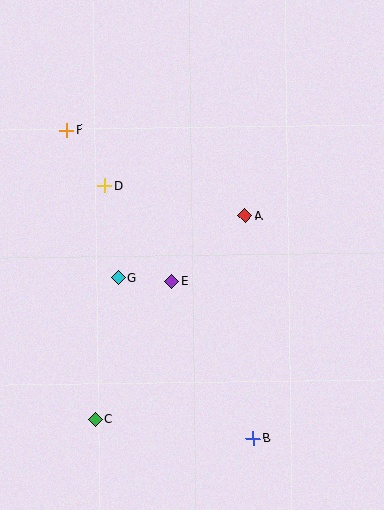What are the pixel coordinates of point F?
Point F is at (67, 130).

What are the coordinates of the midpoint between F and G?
The midpoint between F and G is at (93, 204).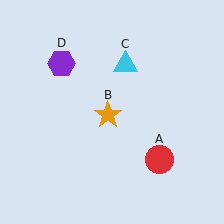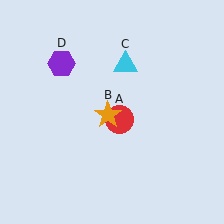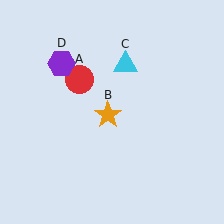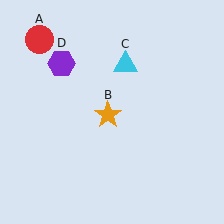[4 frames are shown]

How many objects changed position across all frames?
1 object changed position: red circle (object A).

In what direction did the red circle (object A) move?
The red circle (object A) moved up and to the left.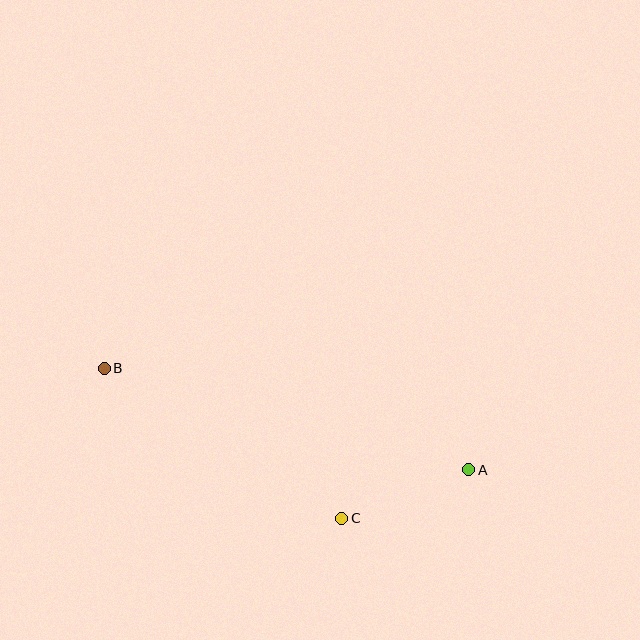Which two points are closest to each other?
Points A and C are closest to each other.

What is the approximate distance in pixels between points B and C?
The distance between B and C is approximately 280 pixels.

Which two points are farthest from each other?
Points A and B are farthest from each other.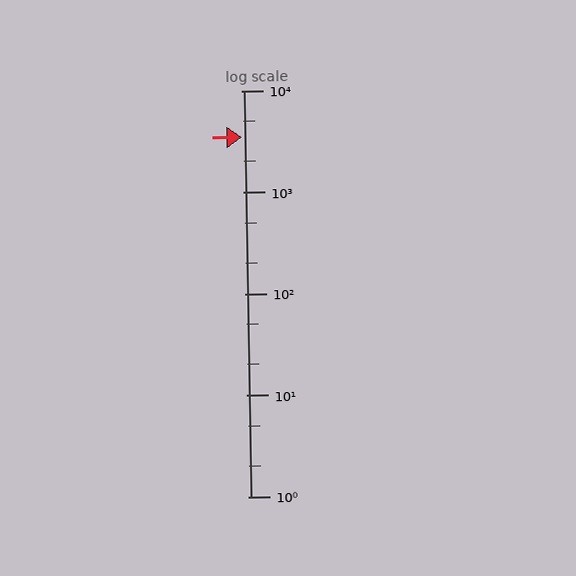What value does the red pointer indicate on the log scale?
The pointer indicates approximately 3500.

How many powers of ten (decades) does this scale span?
The scale spans 4 decades, from 1 to 10000.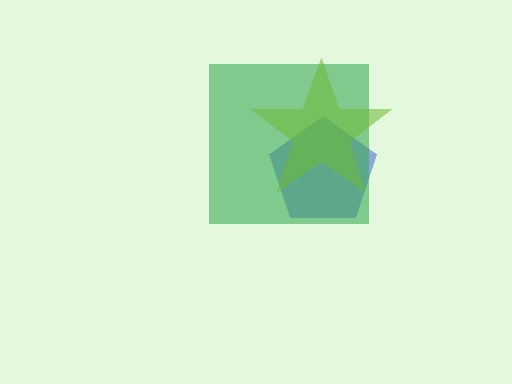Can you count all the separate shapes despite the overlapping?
Yes, there are 3 separate shapes.